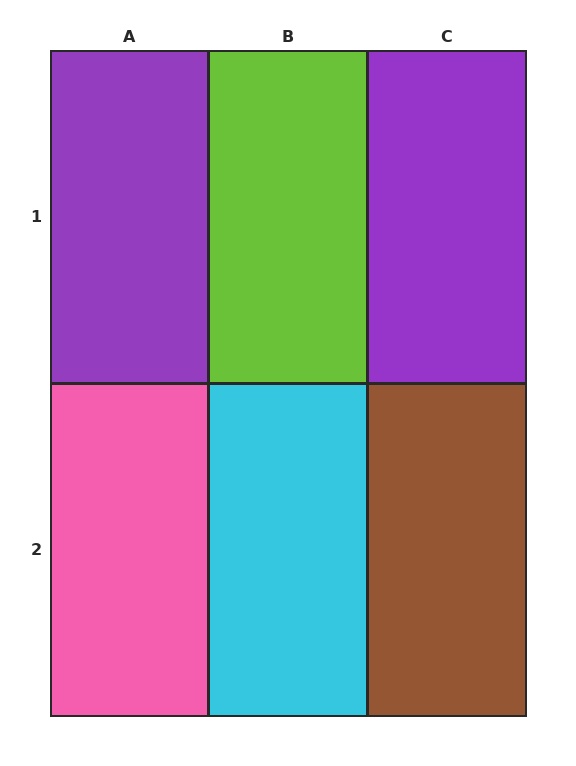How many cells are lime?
1 cell is lime.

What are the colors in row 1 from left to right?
Purple, lime, purple.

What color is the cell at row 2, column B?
Cyan.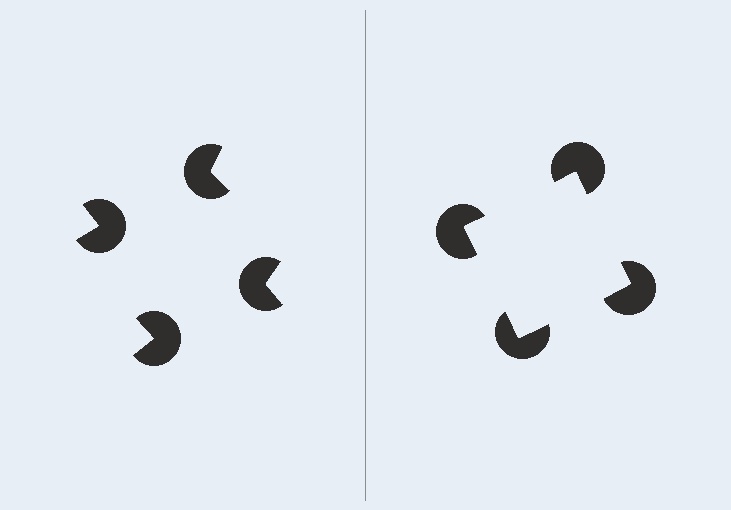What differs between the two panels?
The pac-man discs are positioned identically on both sides; only the wedge orientations differ. On the right they align to a square; on the left they are misaligned.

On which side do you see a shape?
An illusory square appears on the right side. On the left side the wedge cuts are rotated, so no coherent shape forms.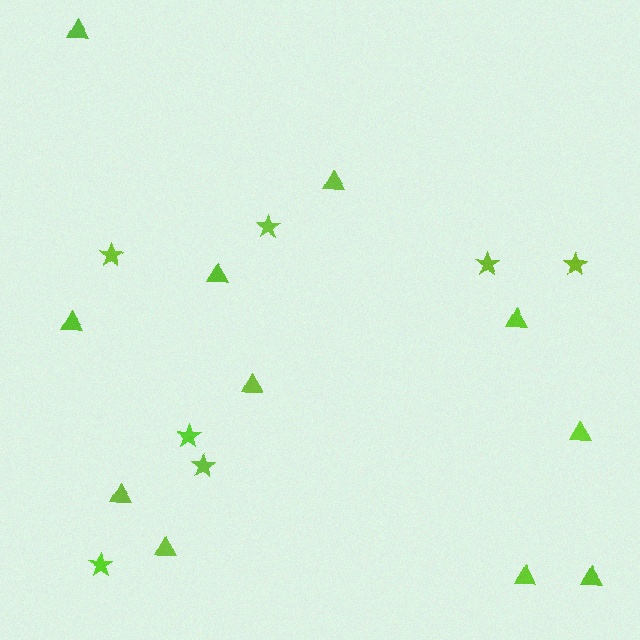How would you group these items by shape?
There are 2 groups: one group of stars (7) and one group of triangles (11).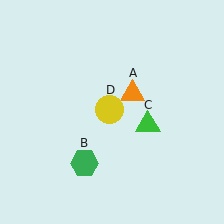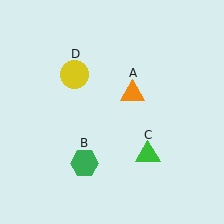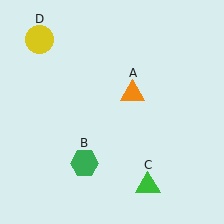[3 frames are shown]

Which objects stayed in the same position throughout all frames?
Orange triangle (object A) and green hexagon (object B) remained stationary.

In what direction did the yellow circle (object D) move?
The yellow circle (object D) moved up and to the left.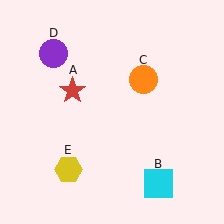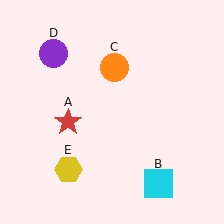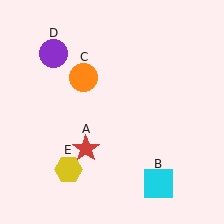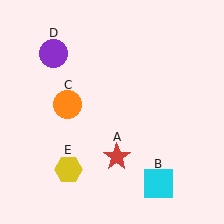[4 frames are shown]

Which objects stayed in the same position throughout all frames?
Cyan square (object B) and purple circle (object D) and yellow hexagon (object E) remained stationary.